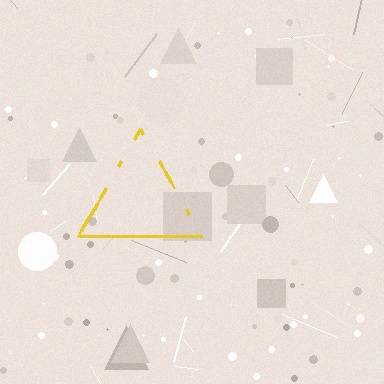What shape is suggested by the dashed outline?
The dashed outline suggests a triangle.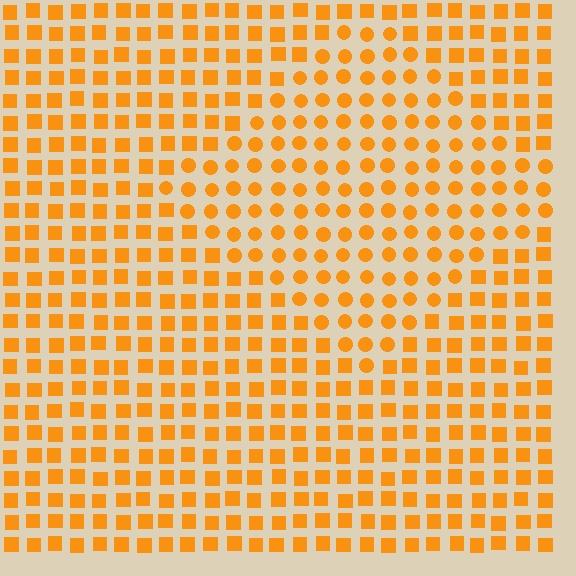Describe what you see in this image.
The image is filled with small orange elements arranged in a uniform grid. A diamond-shaped region contains circles, while the surrounding area contains squares. The boundary is defined purely by the change in element shape.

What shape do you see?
I see a diamond.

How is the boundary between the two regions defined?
The boundary is defined by a change in element shape: circles inside vs. squares outside. All elements share the same color and spacing.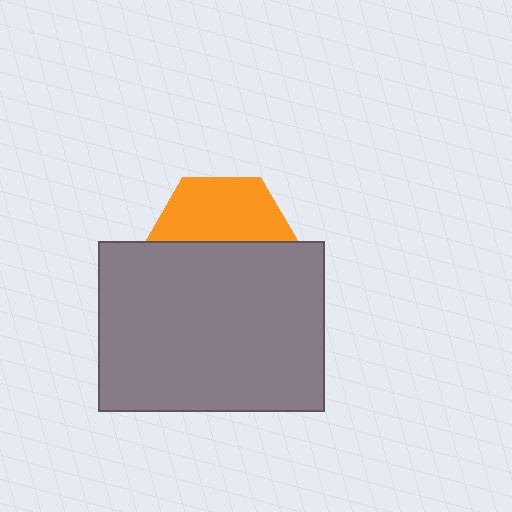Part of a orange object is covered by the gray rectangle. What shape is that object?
It is a hexagon.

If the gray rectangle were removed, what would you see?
You would see the complete orange hexagon.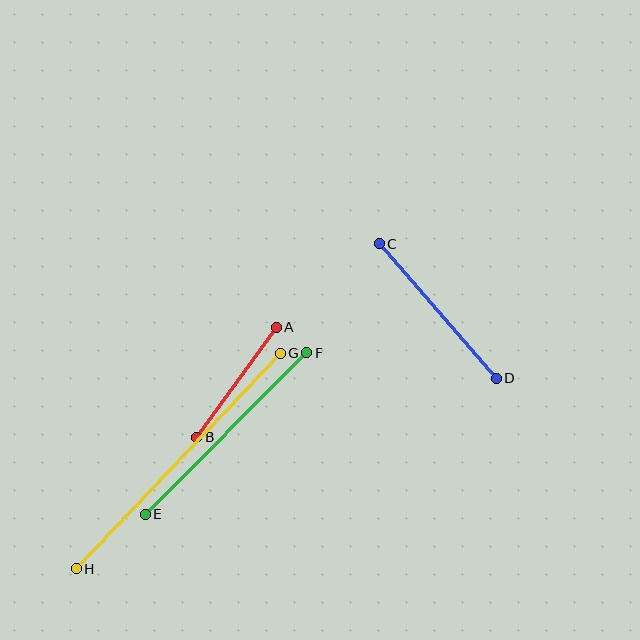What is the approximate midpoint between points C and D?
The midpoint is at approximately (438, 311) pixels.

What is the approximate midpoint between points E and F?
The midpoint is at approximately (226, 433) pixels.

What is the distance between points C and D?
The distance is approximately 178 pixels.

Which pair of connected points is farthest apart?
Points G and H are farthest apart.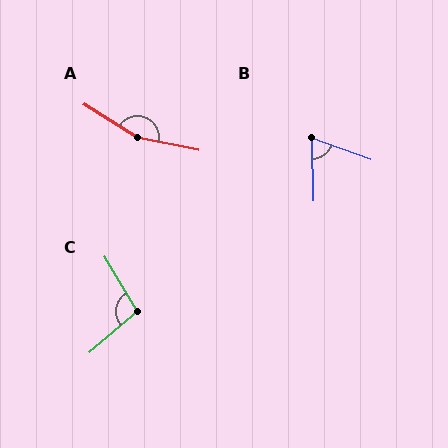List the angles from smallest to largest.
B (68°), C (99°), A (160°).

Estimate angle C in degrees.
Approximately 99 degrees.